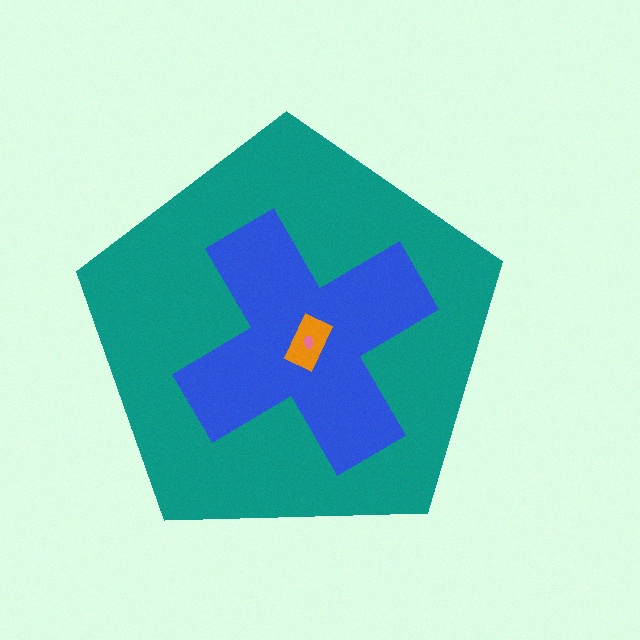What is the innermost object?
The pink ellipse.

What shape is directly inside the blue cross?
The orange rectangle.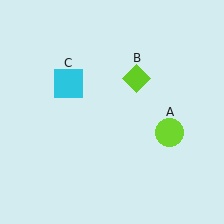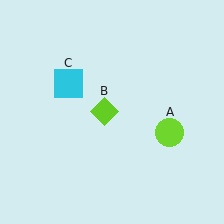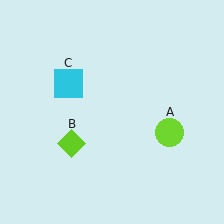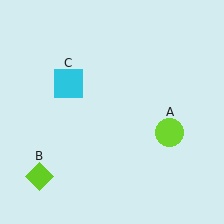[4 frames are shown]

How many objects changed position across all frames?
1 object changed position: lime diamond (object B).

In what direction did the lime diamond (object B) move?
The lime diamond (object B) moved down and to the left.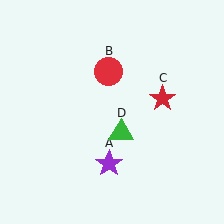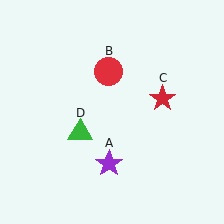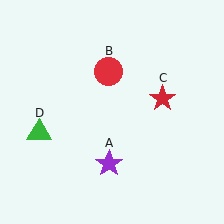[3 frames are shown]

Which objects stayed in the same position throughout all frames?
Purple star (object A) and red circle (object B) and red star (object C) remained stationary.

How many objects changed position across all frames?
1 object changed position: green triangle (object D).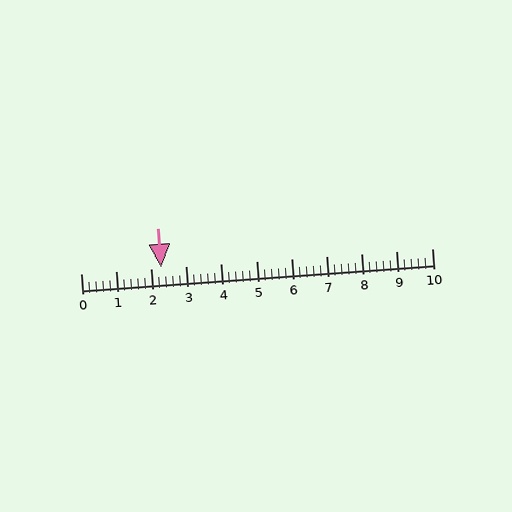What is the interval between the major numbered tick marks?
The major tick marks are spaced 1 units apart.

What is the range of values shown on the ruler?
The ruler shows values from 0 to 10.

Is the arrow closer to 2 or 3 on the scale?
The arrow is closer to 2.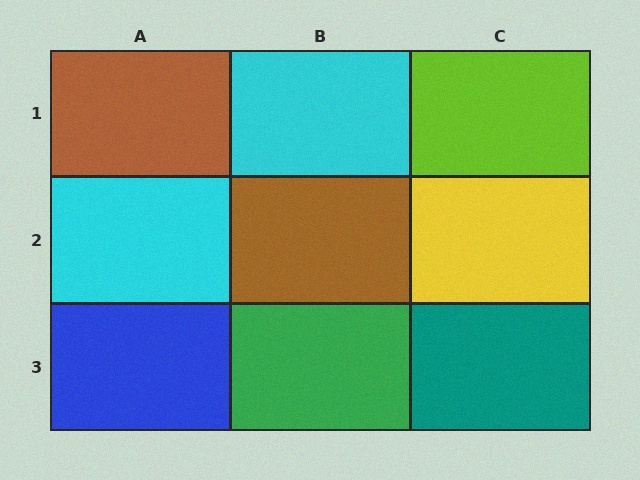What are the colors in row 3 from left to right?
Blue, green, teal.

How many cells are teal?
1 cell is teal.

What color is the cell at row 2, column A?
Cyan.